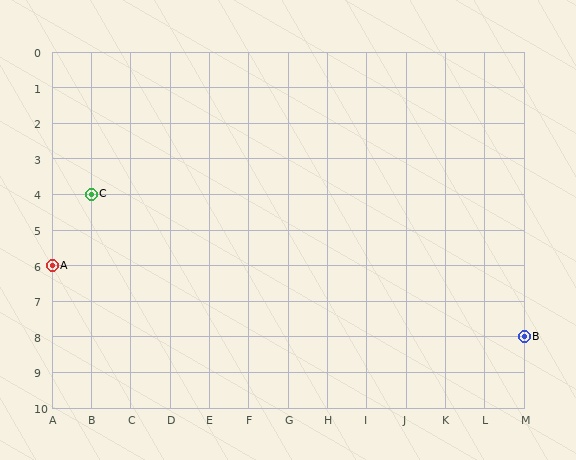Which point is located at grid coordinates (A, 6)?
Point A is at (A, 6).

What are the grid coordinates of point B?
Point B is at grid coordinates (M, 8).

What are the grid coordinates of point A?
Point A is at grid coordinates (A, 6).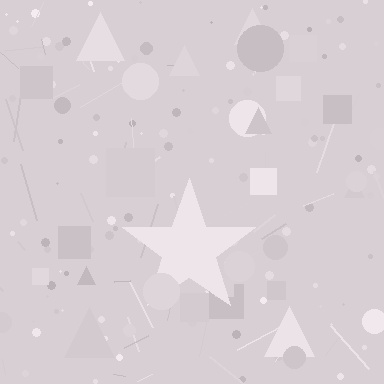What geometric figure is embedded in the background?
A star is embedded in the background.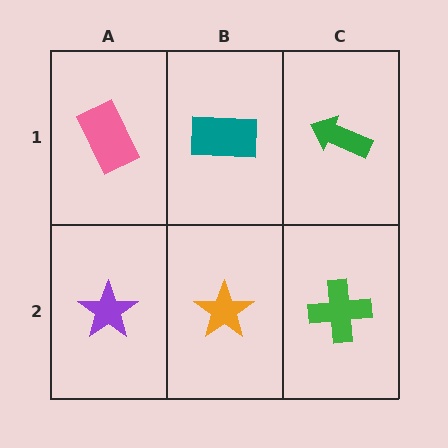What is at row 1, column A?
A pink rectangle.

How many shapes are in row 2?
3 shapes.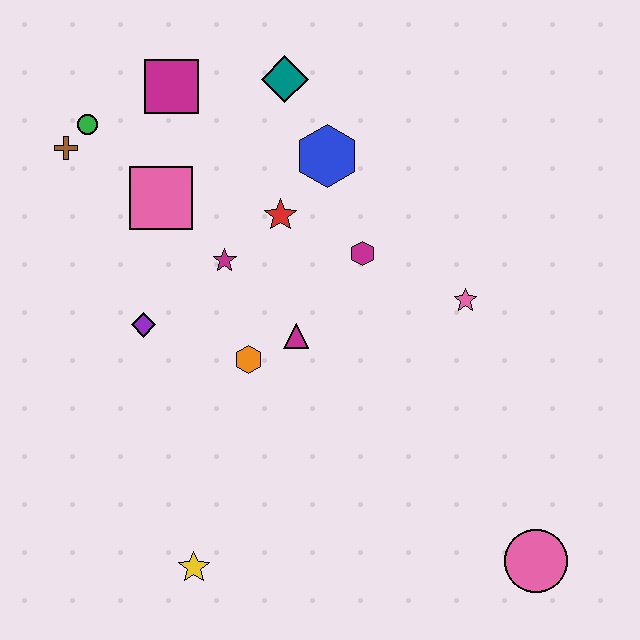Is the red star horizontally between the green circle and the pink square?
No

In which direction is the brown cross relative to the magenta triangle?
The brown cross is to the left of the magenta triangle.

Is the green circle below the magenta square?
Yes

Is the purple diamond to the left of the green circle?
No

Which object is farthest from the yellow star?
The teal diamond is farthest from the yellow star.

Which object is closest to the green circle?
The brown cross is closest to the green circle.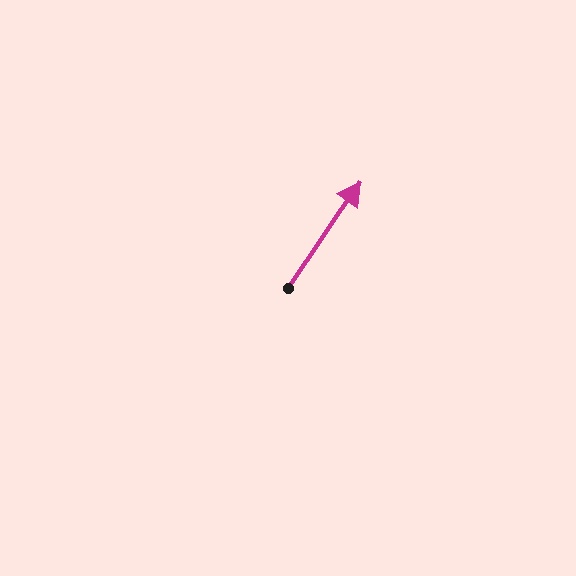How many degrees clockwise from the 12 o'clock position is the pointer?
Approximately 34 degrees.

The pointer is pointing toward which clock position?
Roughly 1 o'clock.